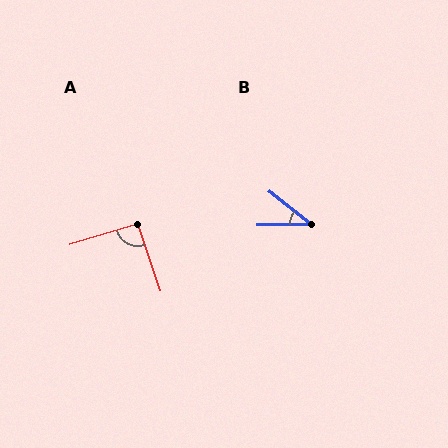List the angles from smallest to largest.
B (39°), A (92°).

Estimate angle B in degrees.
Approximately 39 degrees.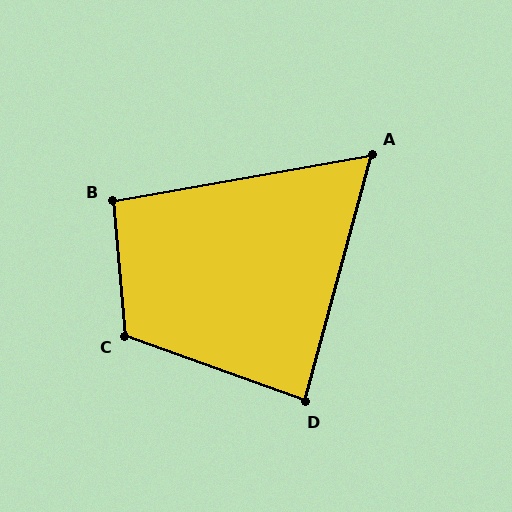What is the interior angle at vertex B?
Approximately 95 degrees (approximately right).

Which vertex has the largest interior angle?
C, at approximately 115 degrees.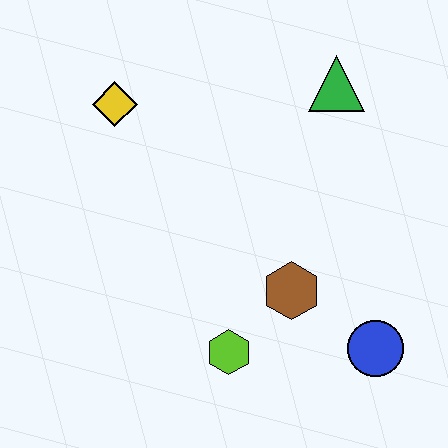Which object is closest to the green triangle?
The brown hexagon is closest to the green triangle.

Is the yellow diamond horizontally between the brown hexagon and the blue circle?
No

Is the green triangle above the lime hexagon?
Yes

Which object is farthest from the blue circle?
The yellow diamond is farthest from the blue circle.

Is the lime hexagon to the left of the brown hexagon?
Yes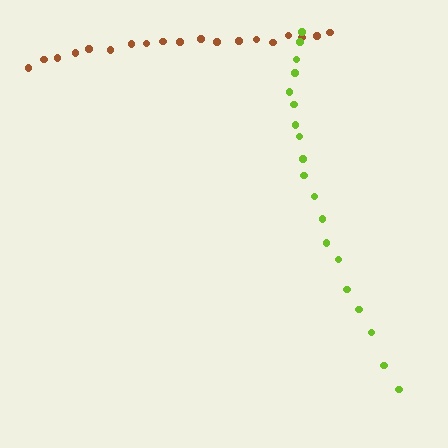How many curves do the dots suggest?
There are 2 distinct paths.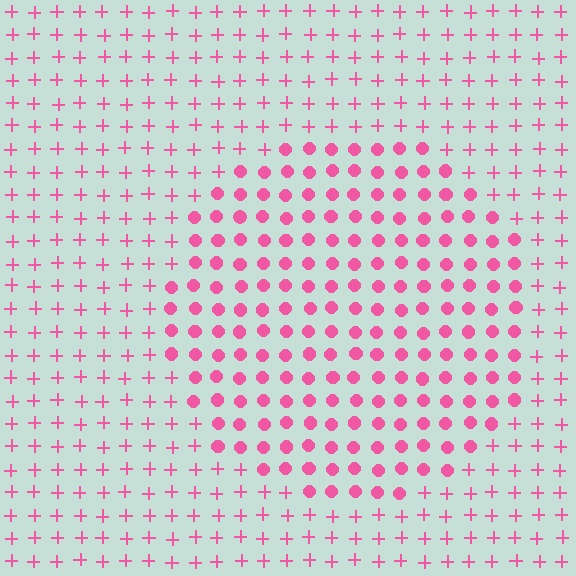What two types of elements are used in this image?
The image uses circles inside the circle region and plus signs outside it.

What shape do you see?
I see a circle.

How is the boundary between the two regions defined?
The boundary is defined by a change in element shape: circles inside vs. plus signs outside. All elements share the same color and spacing.